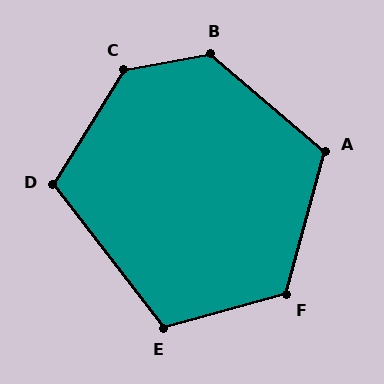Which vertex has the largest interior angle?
C, at approximately 133 degrees.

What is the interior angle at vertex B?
Approximately 129 degrees (obtuse).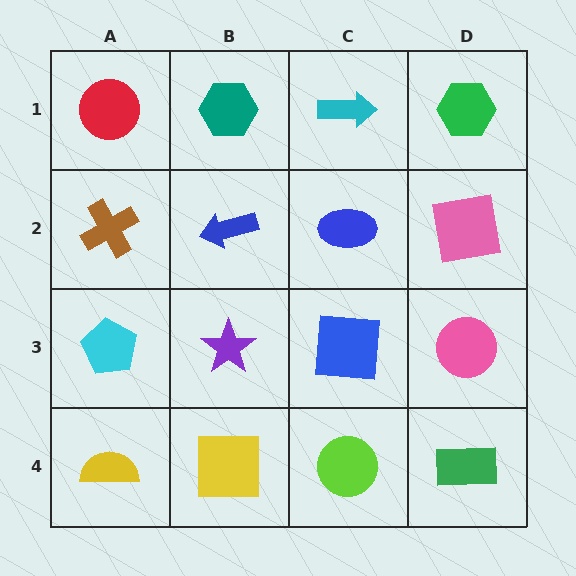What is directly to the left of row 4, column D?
A lime circle.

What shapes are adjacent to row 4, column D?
A pink circle (row 3, column D), a lime circle (row 4, column C).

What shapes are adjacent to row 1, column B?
A blue arrow (row 2, column B), a red circle (row 1, column A), a cyan arrow (row 1, column C).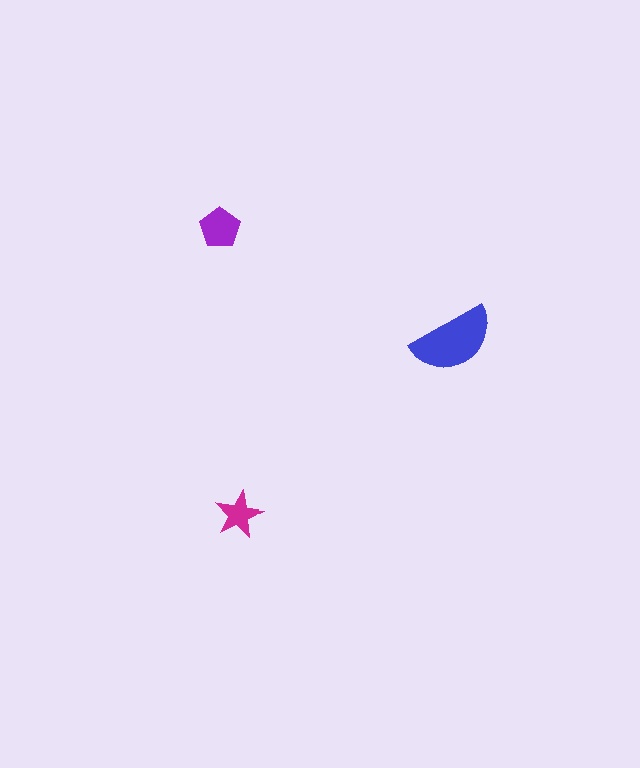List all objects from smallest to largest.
The magenta star, the purple pentagon, the blue semicircle.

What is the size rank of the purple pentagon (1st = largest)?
2nd.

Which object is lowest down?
The magenta star is bottommost.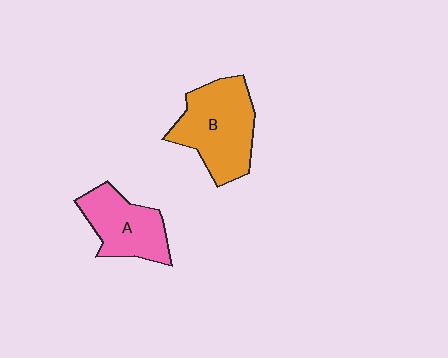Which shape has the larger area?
Shape B (orange).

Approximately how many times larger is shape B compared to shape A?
Approximately 1.3 times.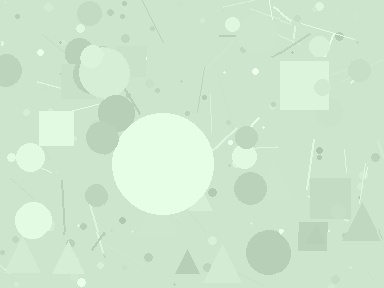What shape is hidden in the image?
A circle is hidden in the image.